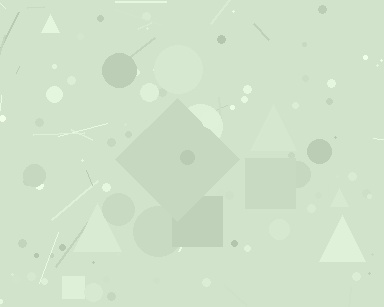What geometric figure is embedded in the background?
A diamond is embedded in the background.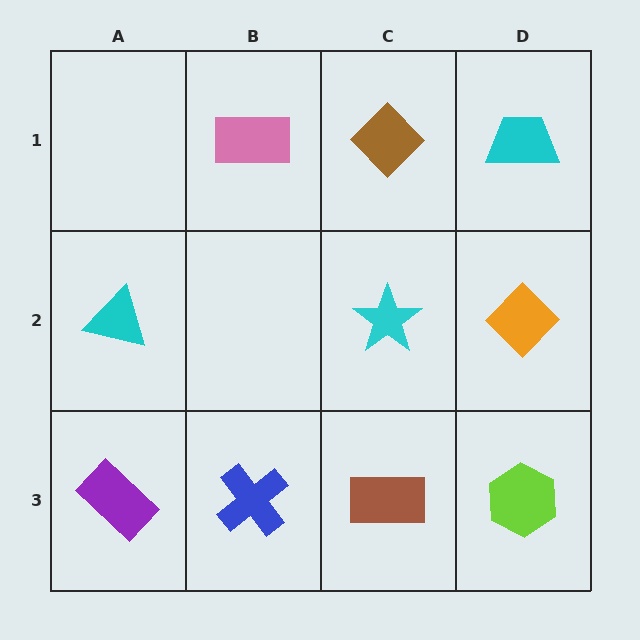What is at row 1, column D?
A cyan trapezoid.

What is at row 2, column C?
A cyan star.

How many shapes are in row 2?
3 shapes.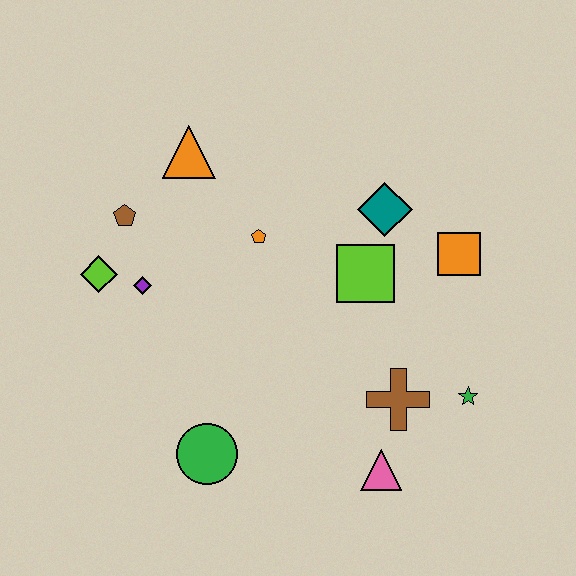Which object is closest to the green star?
The brown cross is closest to the green star.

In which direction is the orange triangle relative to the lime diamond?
The orange triangle is above the lime diamond.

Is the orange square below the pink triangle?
No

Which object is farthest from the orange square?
The lime diamond is farthest from the orange square.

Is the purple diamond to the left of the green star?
Yes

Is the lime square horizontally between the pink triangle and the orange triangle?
Yes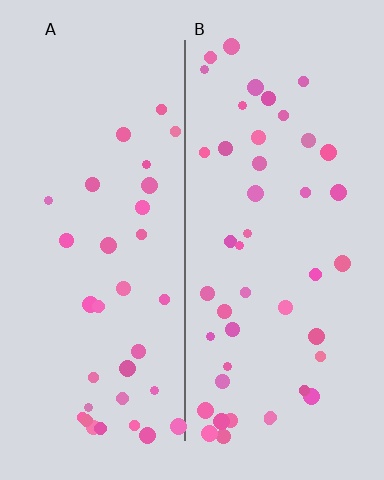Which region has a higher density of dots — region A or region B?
B (the right).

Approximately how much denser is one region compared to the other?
Approximately 1.4× — region B over region A.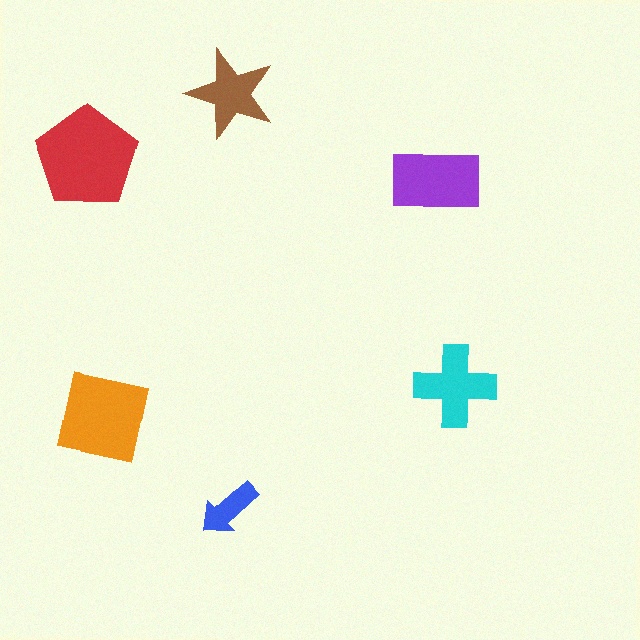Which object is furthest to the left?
The red pentagon is leftmost.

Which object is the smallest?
The blue arrow.